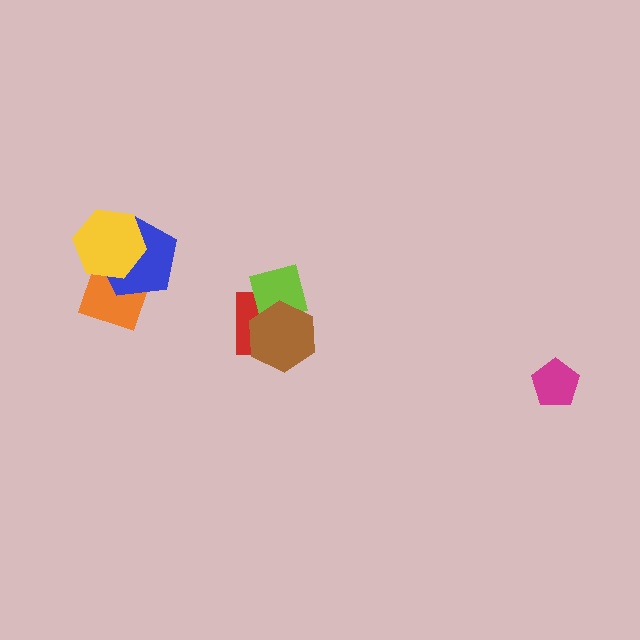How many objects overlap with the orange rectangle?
2 objects overlap with the orange rectangle.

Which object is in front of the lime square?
The brown hexagon is in front of the lime square.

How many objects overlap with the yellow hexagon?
2 objects overlap with the yellow hexagon.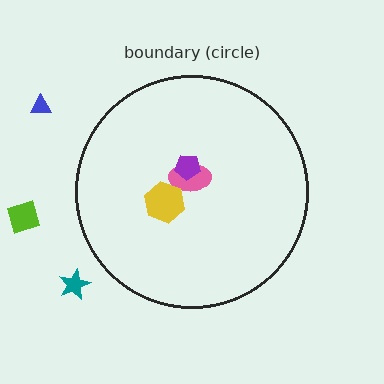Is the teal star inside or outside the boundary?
Outside.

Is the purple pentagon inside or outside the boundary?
Inside.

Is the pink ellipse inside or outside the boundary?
Inside.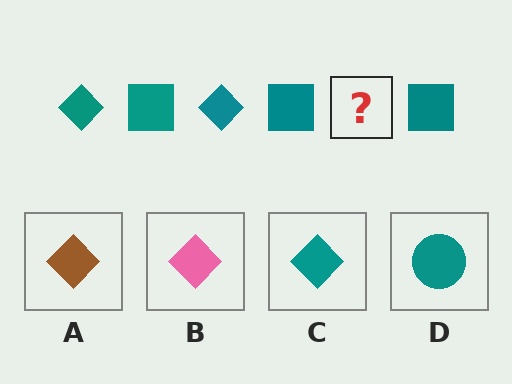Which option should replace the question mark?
Option C.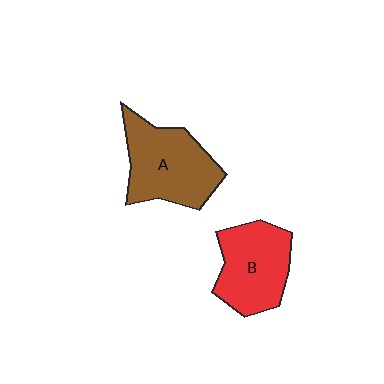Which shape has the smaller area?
Shape B (red).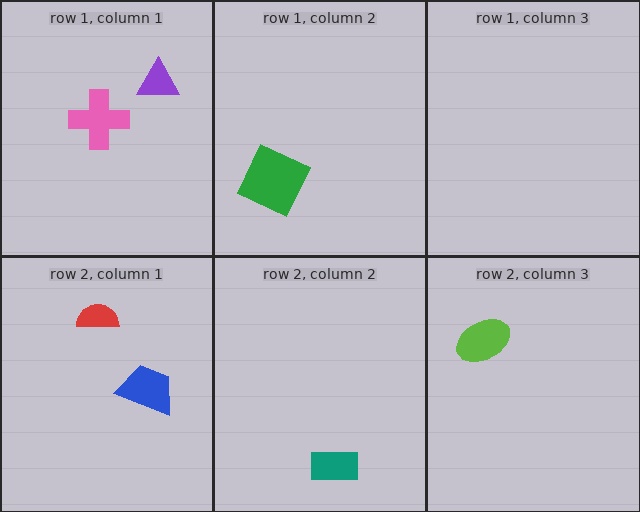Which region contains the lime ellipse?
The row 2, column 3 region.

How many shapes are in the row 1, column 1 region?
2.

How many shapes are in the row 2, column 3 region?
1.